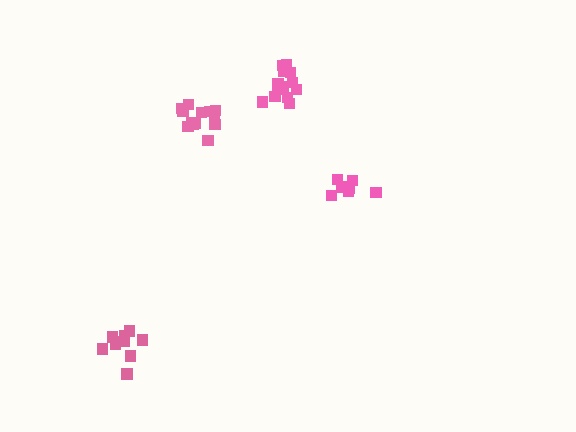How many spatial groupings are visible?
There are 4 spatial groupings.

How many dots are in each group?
Group 1: 13 dots, Group 2: 13 dots, Group 3: 9 dots, Group 4: 8 dots (43 total).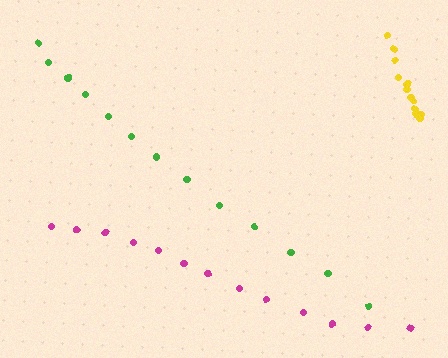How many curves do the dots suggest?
There are 3 distinct paths.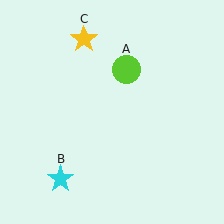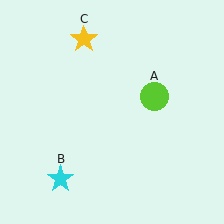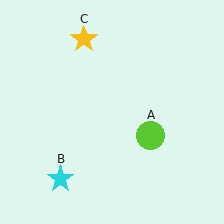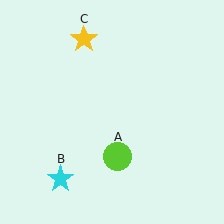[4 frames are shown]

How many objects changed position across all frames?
1 object changed position: lime circle (object A).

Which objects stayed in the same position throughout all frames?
Cyan star (object B) and yellow star (object C) remained stationary.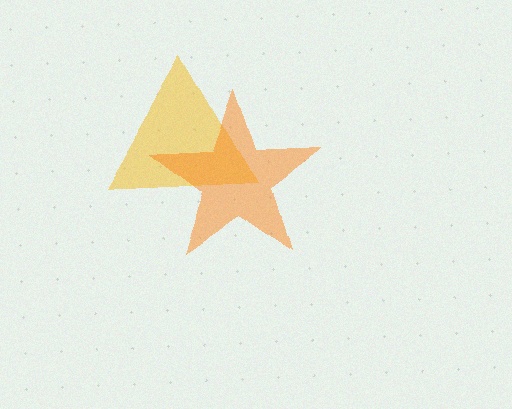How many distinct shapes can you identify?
There are 2 distinct shapes: a yellow triangle, an orange star.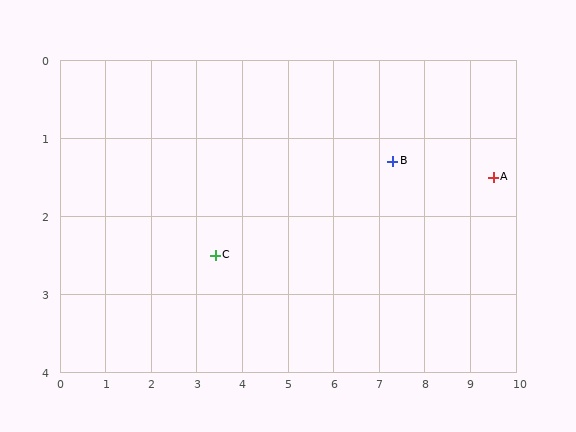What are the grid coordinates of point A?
Point A is at approximately (9.5, 1.5).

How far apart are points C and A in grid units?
Points C and A are about 6.2 grid units apart.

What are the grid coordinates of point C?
Point C is at approximately (3.4, 2.5).